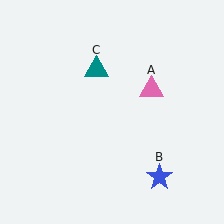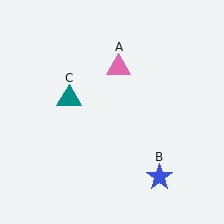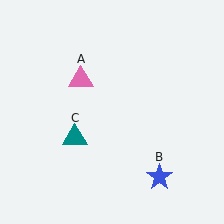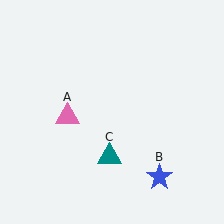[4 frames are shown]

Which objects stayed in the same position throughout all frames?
Blue star (object B) remained stationary.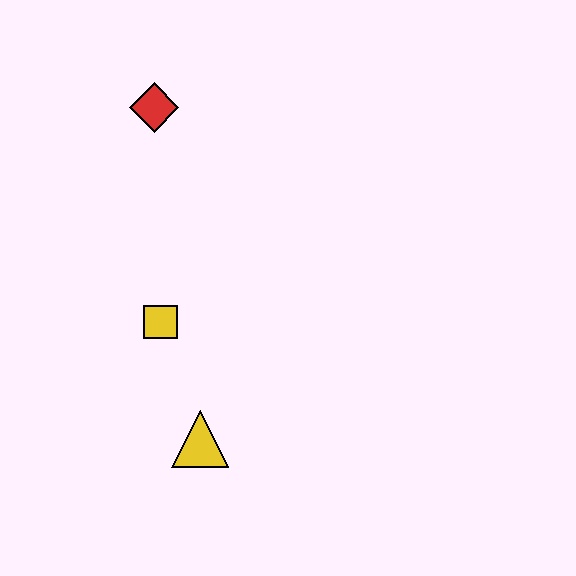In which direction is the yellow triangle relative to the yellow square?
The yellow triangle is below the yellow square.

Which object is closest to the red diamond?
The yellow square is closest to the red diamond.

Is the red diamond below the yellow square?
No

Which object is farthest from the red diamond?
The yellow triangle is farthest from the red diamond.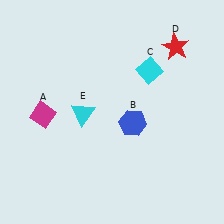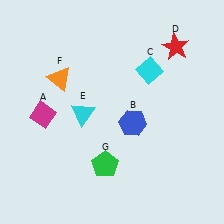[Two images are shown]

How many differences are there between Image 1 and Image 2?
There are 2 differences between the two images.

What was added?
An orange triangle (F), a green pentagon (G) were added in Image 2.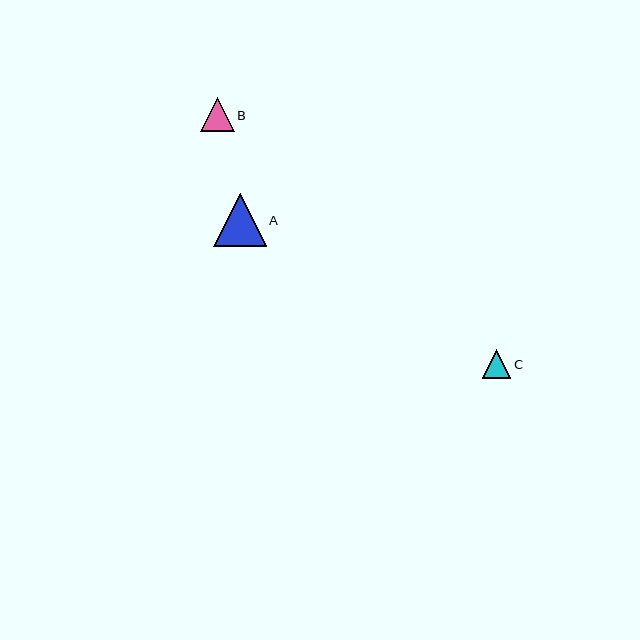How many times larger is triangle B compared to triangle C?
Triangle B is approximately 1.2 times the size of triangle C.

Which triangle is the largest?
Triangle A is the largest with a size of approximately 53 pixels.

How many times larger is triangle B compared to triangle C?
Triangle B is approximately 1.2 times the size of triangle C.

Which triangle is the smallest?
Triangle C is the smallest with a size of approximately 29 pixels.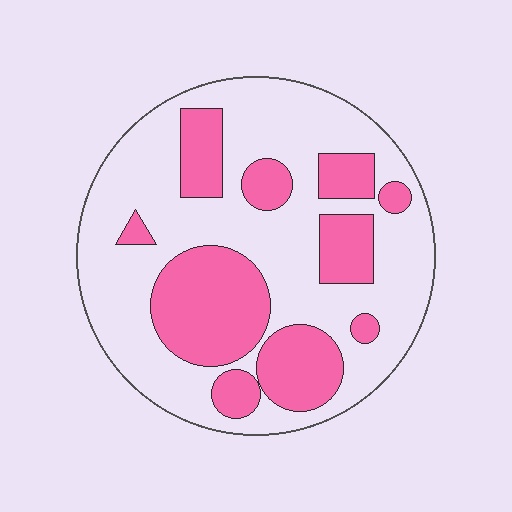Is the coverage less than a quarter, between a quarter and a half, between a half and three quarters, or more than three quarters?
Between a quarter and a half.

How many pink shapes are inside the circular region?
10.